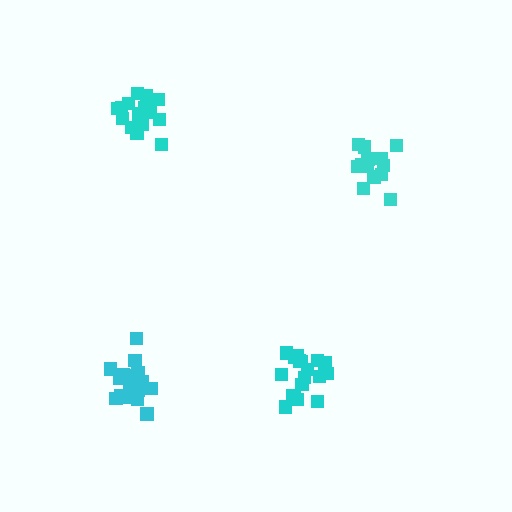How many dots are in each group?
Group 1: 19 dots, Group 2: 17 dots, Group 3: 18 dots, Group 4: 17 dots (71 total).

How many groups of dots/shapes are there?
There are 4 groups.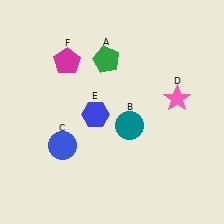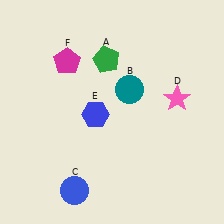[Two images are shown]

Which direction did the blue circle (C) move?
The blue circle (C) moved down.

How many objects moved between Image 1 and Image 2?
2 objects moved between the two images.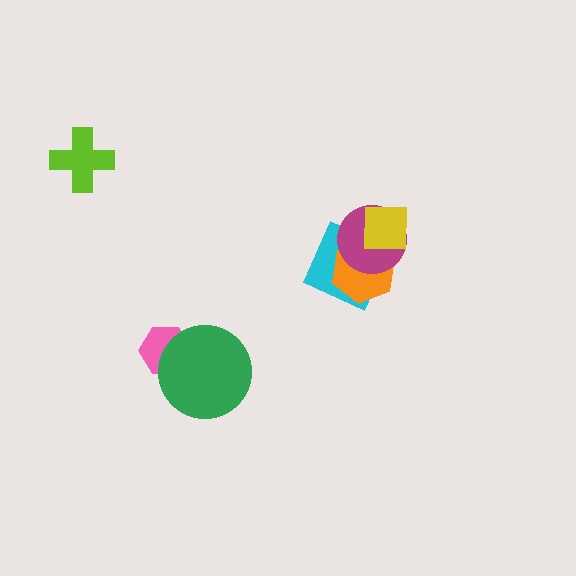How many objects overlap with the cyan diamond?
3 objects overlap with the cyan diamond.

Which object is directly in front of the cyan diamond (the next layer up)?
The orange hexagon is directly in front of the cyan diamond.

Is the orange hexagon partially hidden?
Yes, it is partially covered by another shape.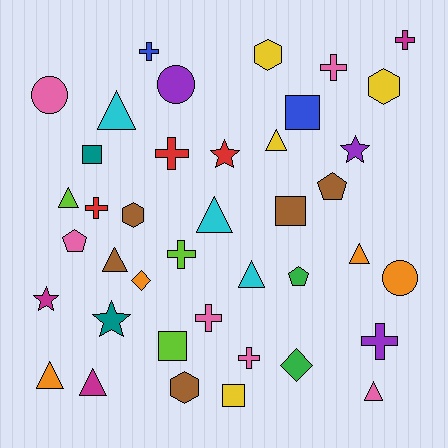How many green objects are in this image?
There are 2 green objects.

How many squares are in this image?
There are 5 squares.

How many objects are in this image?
There are 40 objects.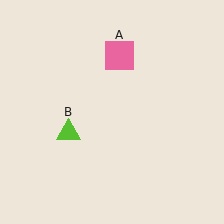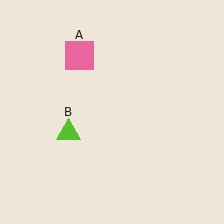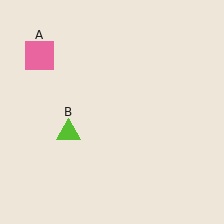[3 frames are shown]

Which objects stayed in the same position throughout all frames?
Lime triangle (object B) remained stationary.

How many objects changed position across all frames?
1 object changed position: pink square (object A).